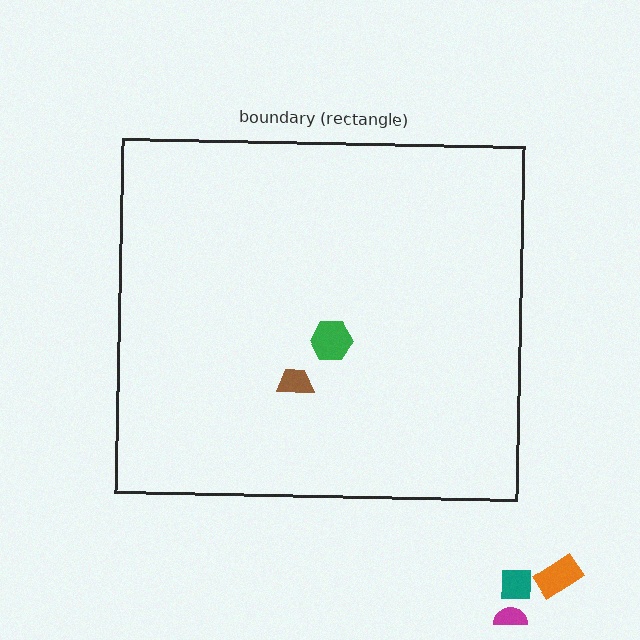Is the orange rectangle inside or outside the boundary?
Outside.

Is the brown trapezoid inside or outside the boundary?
Inside.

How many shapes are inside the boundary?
2 inside, 3 outside.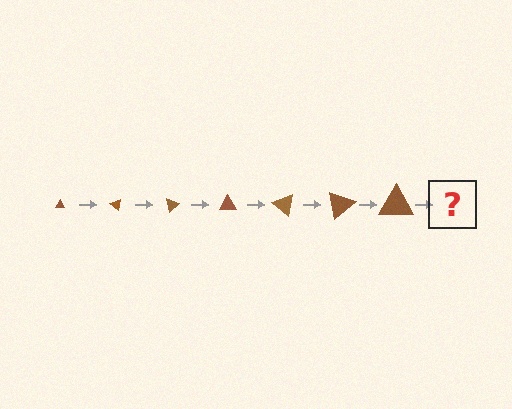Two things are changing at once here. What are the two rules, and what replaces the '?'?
The two rules are that the triangle grows larger each step and it rotates 40 degrees each step. The '?' should be a triangle, larger than the previous one and rotated 280 degrees from the start.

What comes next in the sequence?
The next element should be a triangle, larger than the previous one and rotated 280 degrees from the start.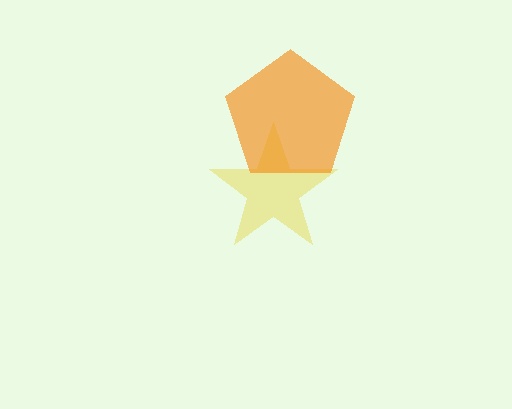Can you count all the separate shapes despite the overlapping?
Yes, there are 2 separate shapes.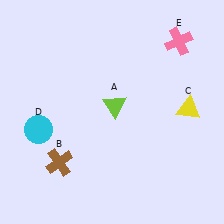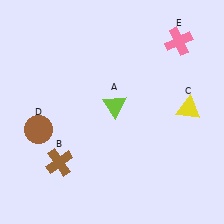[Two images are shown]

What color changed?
The circle (D) changed from cyan in Image 1 to brown in Image 2.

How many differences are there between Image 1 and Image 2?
There is 1 difference between the two images.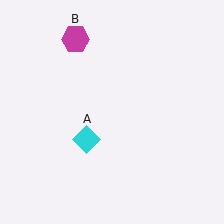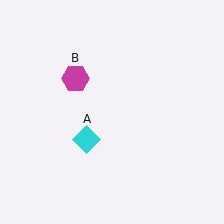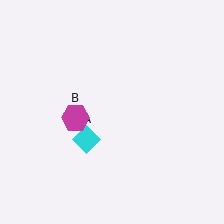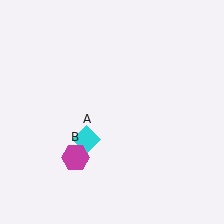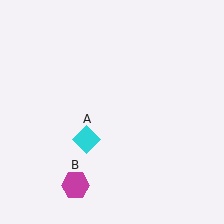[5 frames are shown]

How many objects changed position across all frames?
1 object changed position: magenta hexagon (object B).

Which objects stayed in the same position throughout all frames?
Cyan diamond (object A) remained stationary.